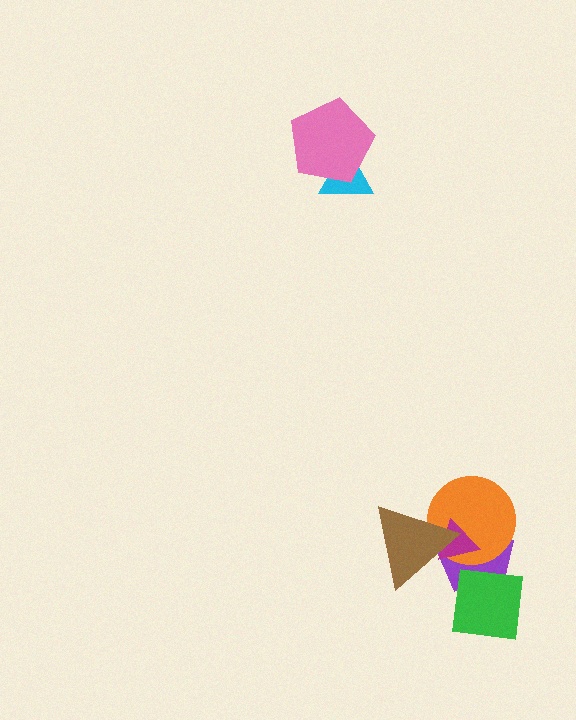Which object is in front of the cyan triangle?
The pink pentagon is in front of the cyan triangle.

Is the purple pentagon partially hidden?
Yes, it is partially covered by another shape.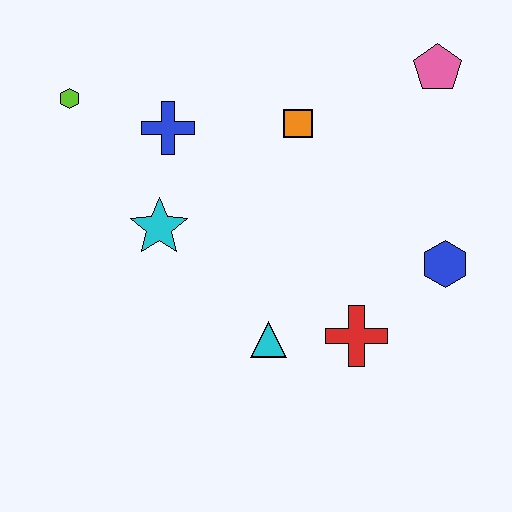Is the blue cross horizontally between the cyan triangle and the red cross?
No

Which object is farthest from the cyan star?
The pink pentagon is farthest from the cyan star.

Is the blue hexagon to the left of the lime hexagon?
No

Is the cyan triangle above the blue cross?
No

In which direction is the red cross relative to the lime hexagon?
The red cross is to the right of the lime hexagon.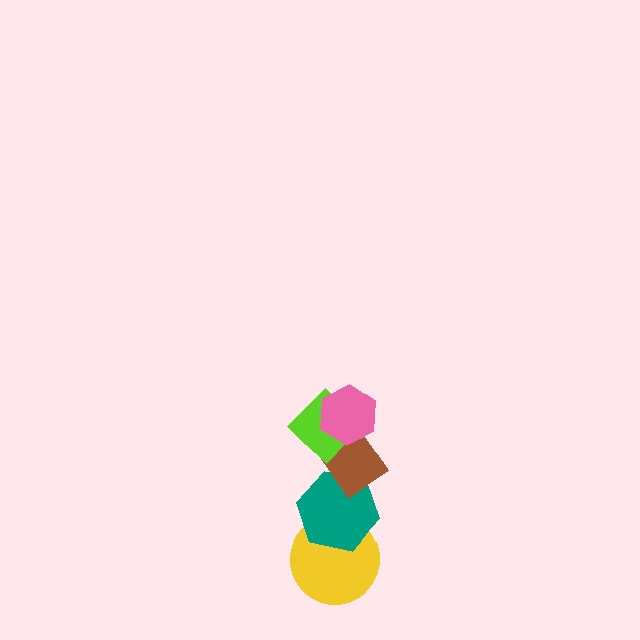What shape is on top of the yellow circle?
The teal hexagon is on top of the yellow circle.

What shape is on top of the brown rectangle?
The lime diamond is on top of the brown rectangle.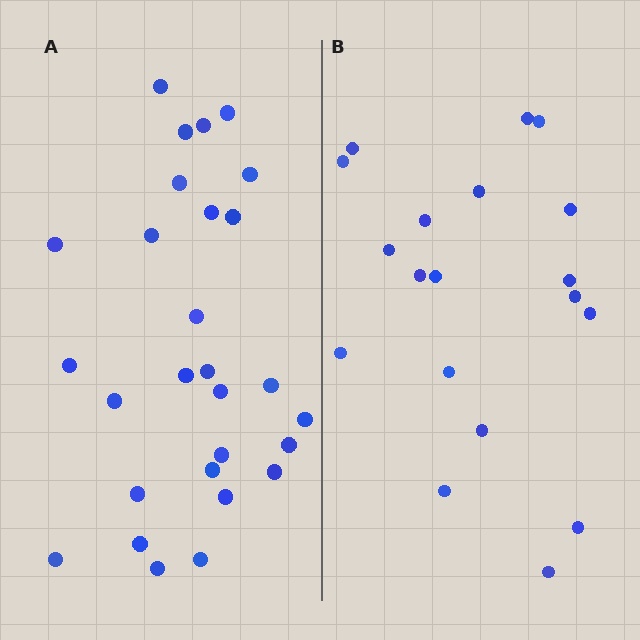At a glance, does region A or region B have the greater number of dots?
Region A (the left region) has more dots.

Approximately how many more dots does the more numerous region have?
Region A has roughly 8 or so more dots than region B.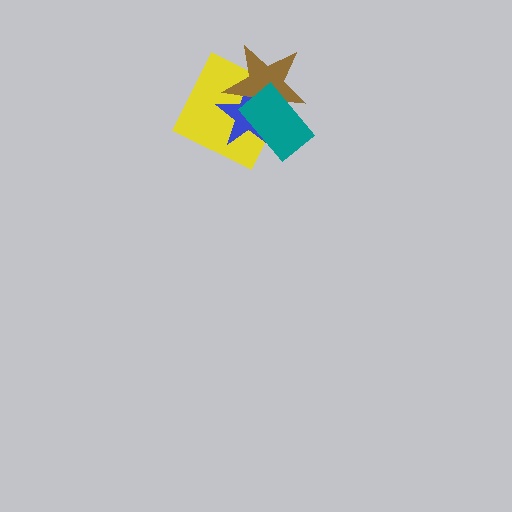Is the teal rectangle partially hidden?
No, no other shape covers it.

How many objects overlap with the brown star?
3 objects overlap with the brown star.